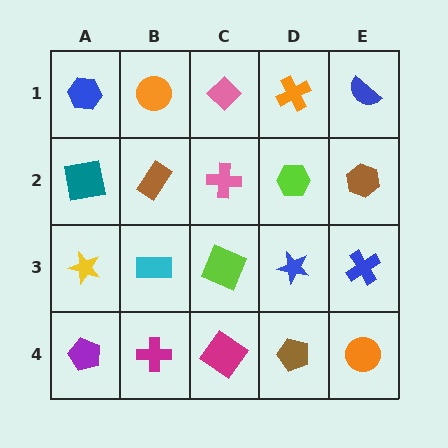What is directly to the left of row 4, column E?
A brown pentagon.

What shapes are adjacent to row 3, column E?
A brown hexagon (row 2, column E), an orange circle (row 4, column E), a blue star (row 3, column D).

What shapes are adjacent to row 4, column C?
A lime square (row 3, column C), a magenta cross (row 4, column B), a brown pentagon (row 4, column D).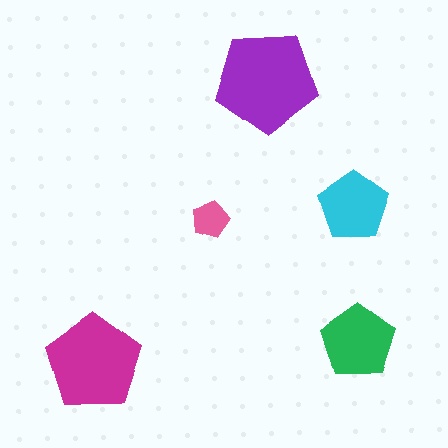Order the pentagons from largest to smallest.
the purple one, the magenta one, the green one, the cyan one, the pink one.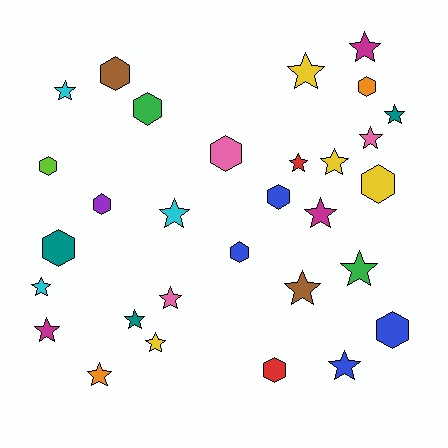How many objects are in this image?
There are 30 objects.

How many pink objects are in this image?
There are 3 pink objects.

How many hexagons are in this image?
There are 12 hexagons.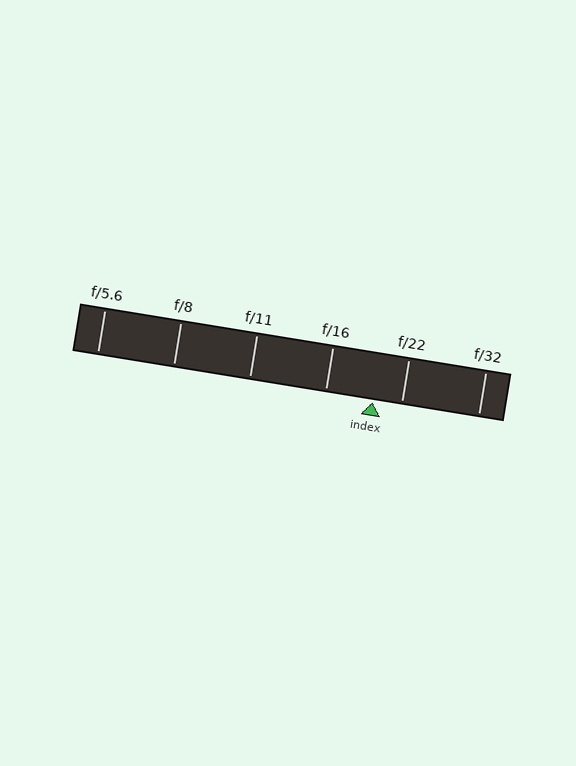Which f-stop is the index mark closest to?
The index mark is closest to f/22.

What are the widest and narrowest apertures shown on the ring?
The widest aperture shown is f/5.6 and the narrowest is f/32.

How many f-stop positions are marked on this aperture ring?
There are 6 f-stop positions marked.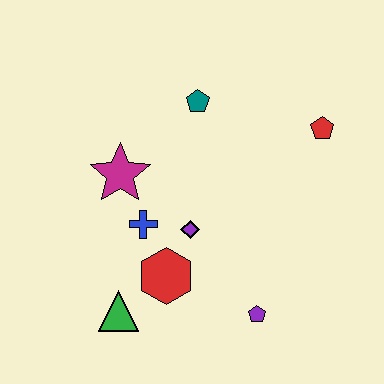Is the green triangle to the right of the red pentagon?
No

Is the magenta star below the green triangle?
No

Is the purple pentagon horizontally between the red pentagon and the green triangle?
Yes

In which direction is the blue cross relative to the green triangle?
The blue cross is above the green triangle.